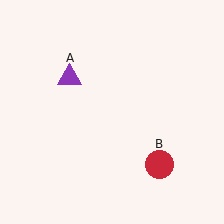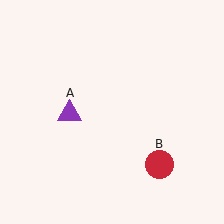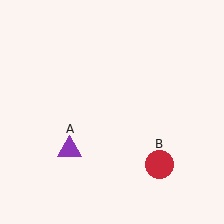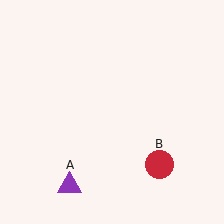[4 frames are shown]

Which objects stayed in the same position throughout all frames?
Red circle (object B) remained stationary.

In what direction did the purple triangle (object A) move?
The purple triangle (object A) moved down.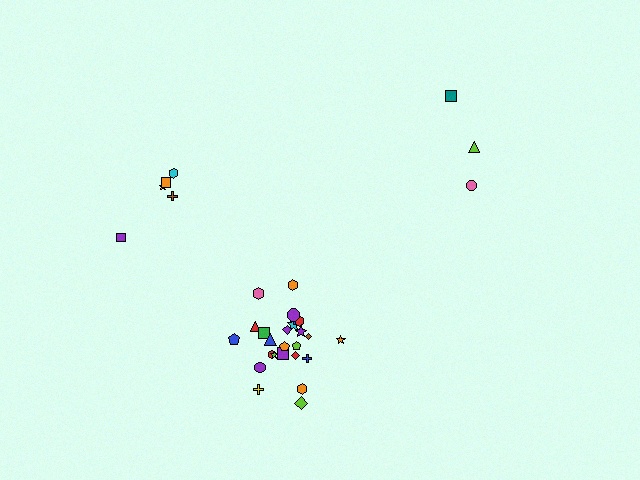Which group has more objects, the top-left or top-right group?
The top-left group.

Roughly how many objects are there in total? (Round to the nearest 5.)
Roughly 35 objects in total.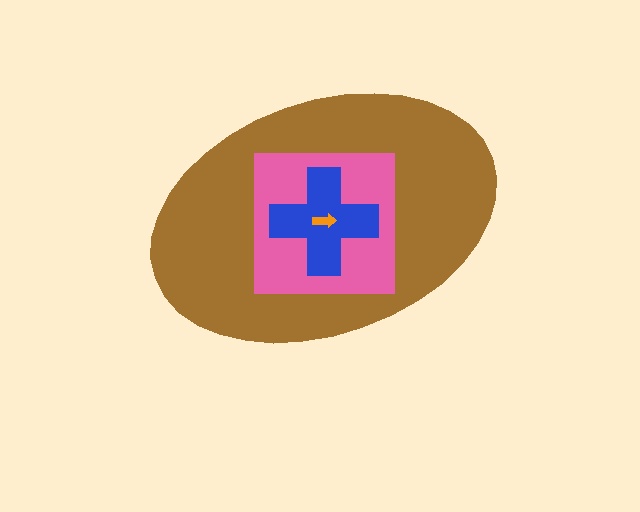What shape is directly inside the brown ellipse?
The pink square.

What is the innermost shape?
The orange arrow.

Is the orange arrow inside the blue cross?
Yes.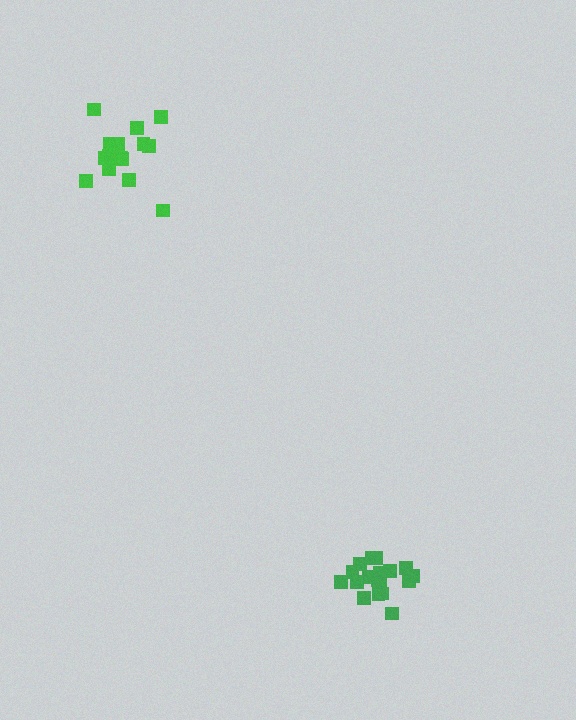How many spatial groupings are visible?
There are 2 spatial groupings.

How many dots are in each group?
Group 1: 16 dots, Group 2: 18 dots (34 total).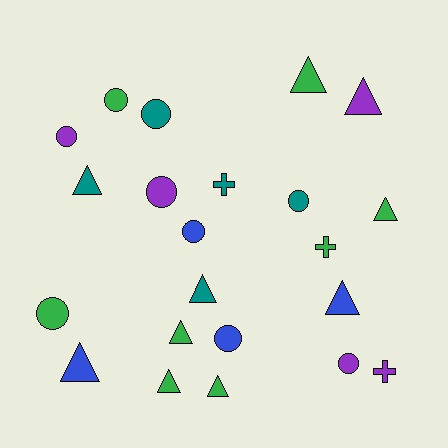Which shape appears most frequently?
Triangle, with 10 objects.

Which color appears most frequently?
Green, with 8 objects.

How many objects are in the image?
There are 22 objects.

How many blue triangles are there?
There are 2 blue triangles.